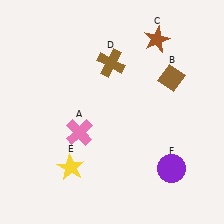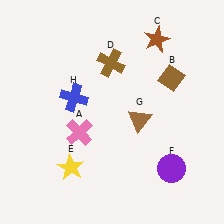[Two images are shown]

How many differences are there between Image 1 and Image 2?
There are 2 differences between the two images.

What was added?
A brown triangle (G), a blue cross (H) were added in Image 2.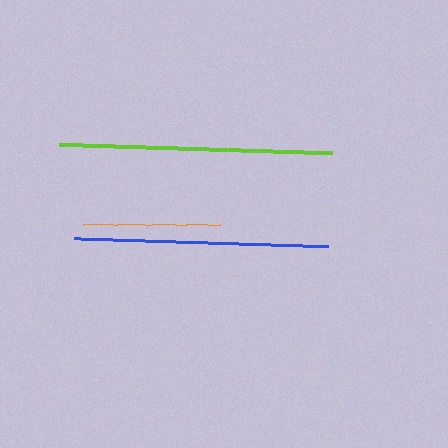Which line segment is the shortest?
The orange line is the shortest at approximately 137 pixels.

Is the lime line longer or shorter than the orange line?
The lime line is longer than the orange line.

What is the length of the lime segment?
The lime segment is approximately 273 pixels long.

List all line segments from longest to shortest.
From longest to shortest: lime, blue, orange.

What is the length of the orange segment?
The orange segment is approximately 137 pixels long.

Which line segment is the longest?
The lime line is the longest at approximately 273 pixels.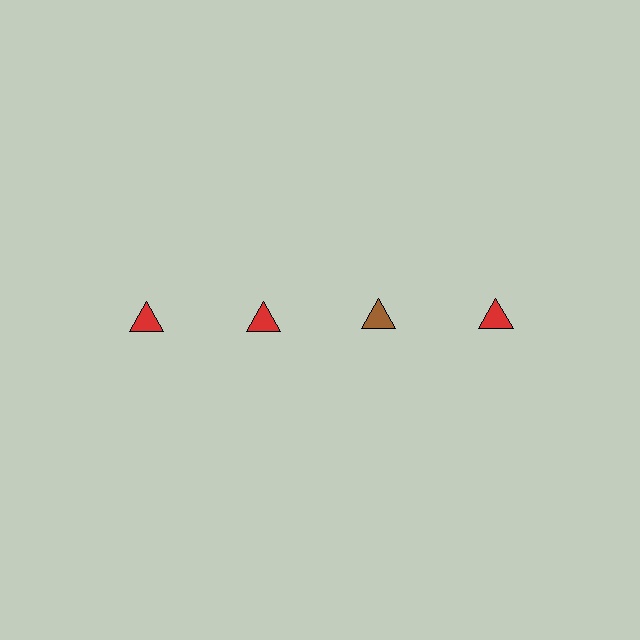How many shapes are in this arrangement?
There are 4 shapes arranged in a grid pattern.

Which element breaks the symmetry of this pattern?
The brown triangle in the top row, center column breaks the symmetry. All other shapes are red triangles.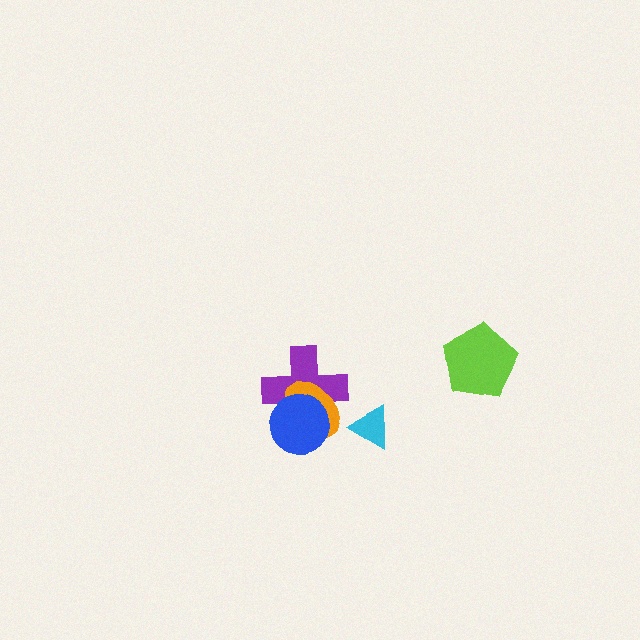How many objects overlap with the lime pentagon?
0 objects overlap with the lime pentagon.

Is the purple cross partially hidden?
Yes, it is partially covered by another shape.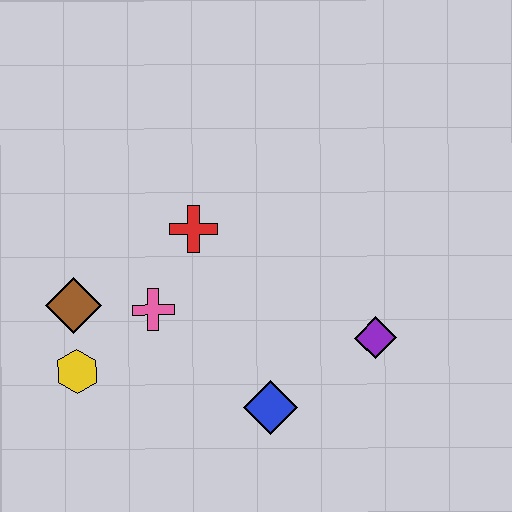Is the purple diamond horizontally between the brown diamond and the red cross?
No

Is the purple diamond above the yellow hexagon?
Yes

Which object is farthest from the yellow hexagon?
The purple diamond is farthest from the yellow hexagon.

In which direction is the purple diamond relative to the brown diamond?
The purple diamond is to the right of the brown diamond.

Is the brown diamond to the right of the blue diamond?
No